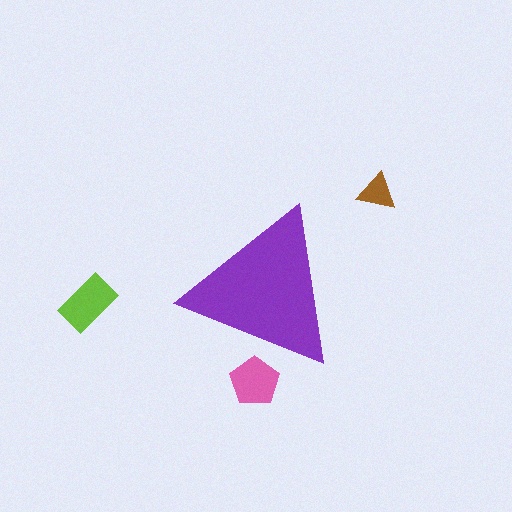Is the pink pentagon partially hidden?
Yes, the pink pentagon is partially hidden behind the purple triangle.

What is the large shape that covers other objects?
A purple triangle.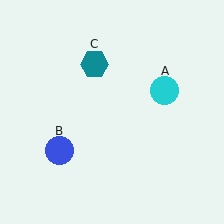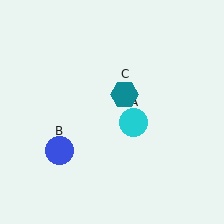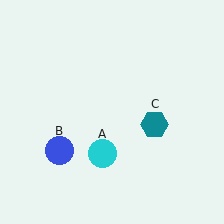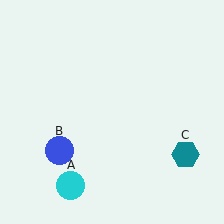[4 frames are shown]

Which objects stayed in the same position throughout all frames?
Blue circle (object B) remained stationary.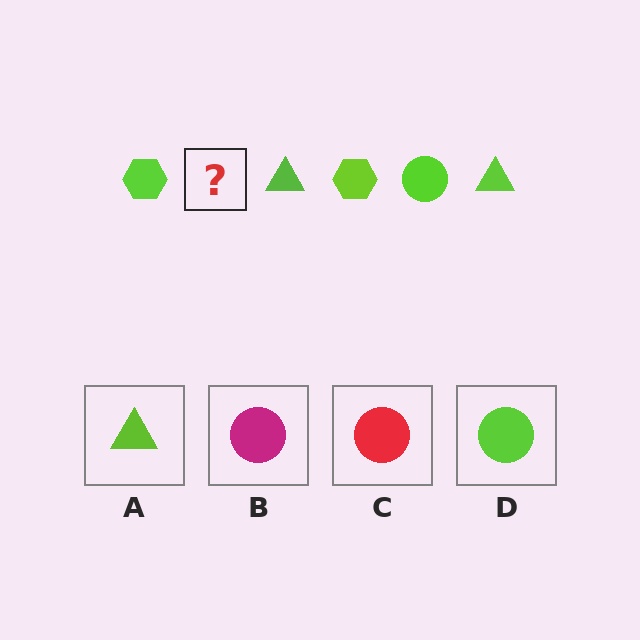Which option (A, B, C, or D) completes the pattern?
D.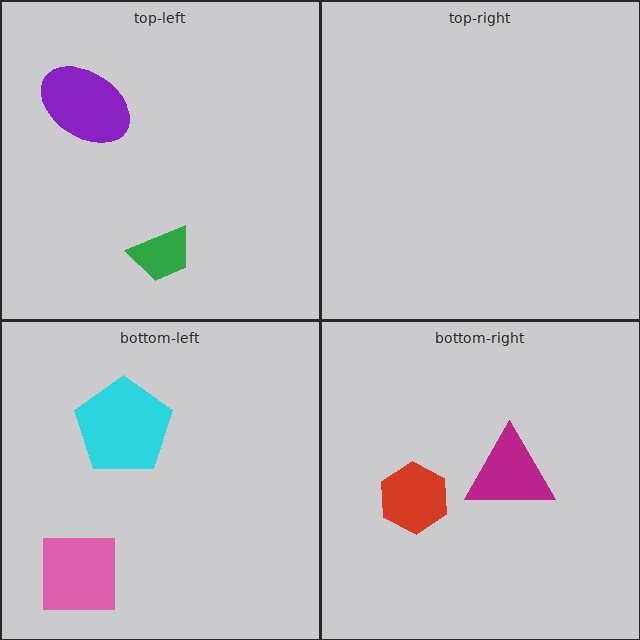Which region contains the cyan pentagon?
The bottom-left region.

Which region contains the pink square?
The bottom-left region.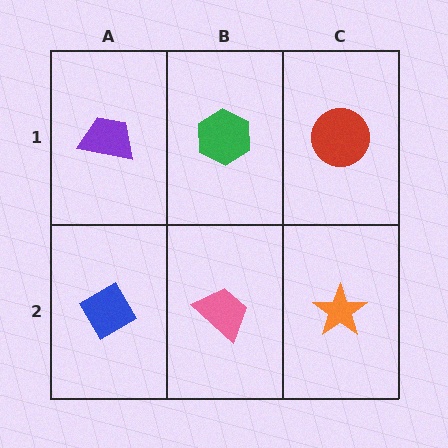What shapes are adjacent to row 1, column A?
A blue diamond (row 2, column A), a green hexagon (row 1, column B).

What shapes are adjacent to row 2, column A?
A purple trapezoid (row 1, column A), a pink trapezoid (row 2, column B).